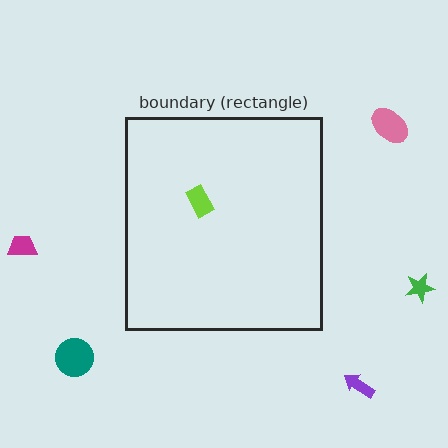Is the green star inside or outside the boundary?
Outside.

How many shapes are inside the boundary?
1 inside, 5 outside.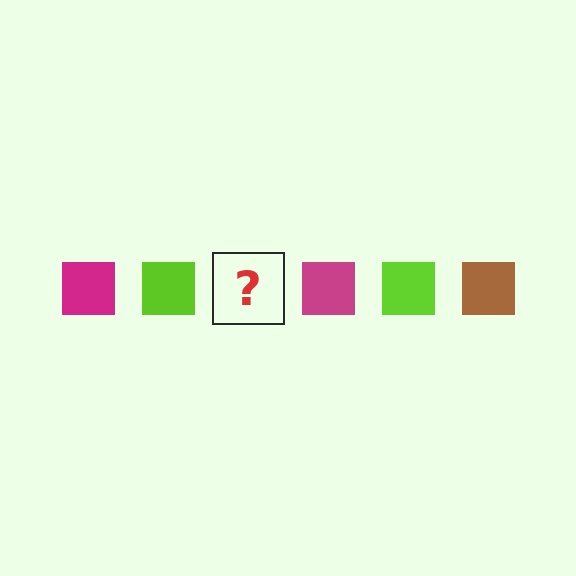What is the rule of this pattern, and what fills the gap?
The rule is that the pattern cycles through magenta, lime, brown squares. The gap should be filled with a brown square.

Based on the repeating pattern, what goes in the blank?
The blank should be a brown square.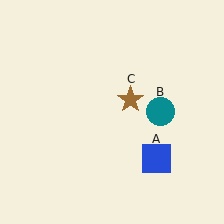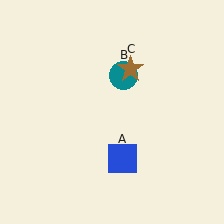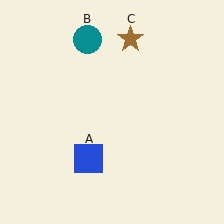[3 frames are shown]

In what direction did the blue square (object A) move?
The blue square (object A) moved left.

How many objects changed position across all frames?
3 objects changed position: blue square (object A), teal circle (object B), brown star (object C).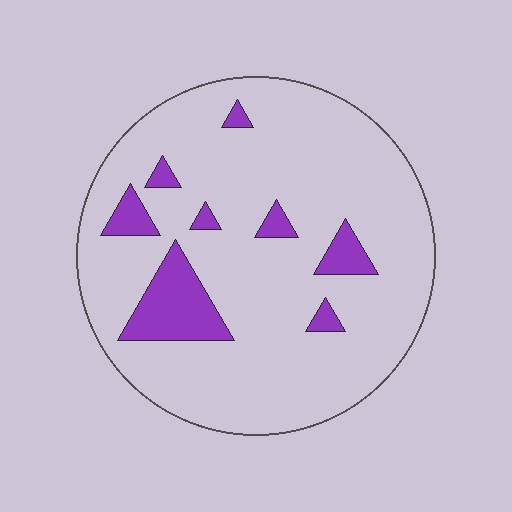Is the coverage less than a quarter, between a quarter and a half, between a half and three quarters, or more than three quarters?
Less than a quarter.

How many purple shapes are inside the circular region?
8.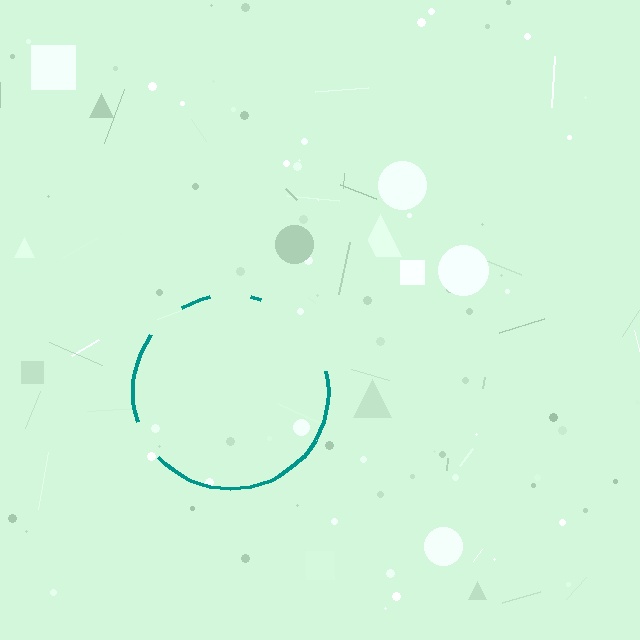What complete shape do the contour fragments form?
The contour fragments form a circle.